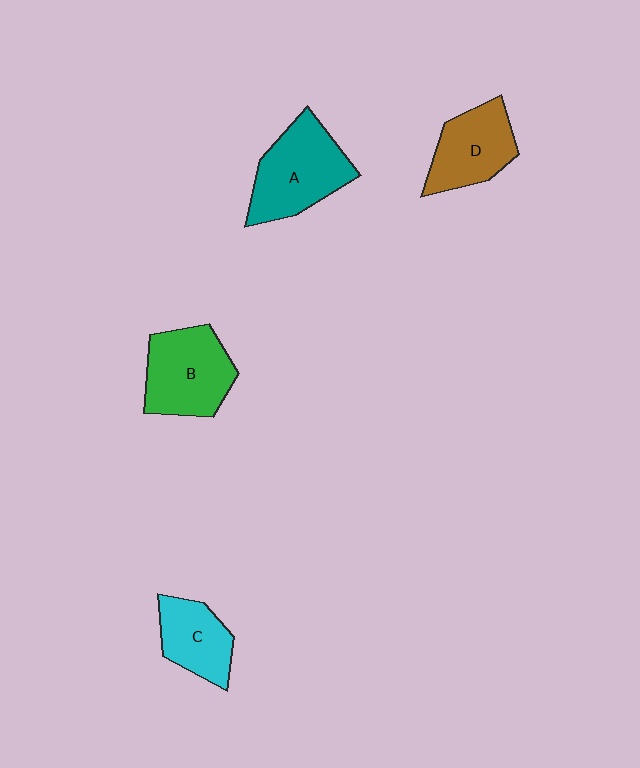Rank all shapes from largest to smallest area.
From largest to smallest: A (teal), B (green), D (brown), C (cyan).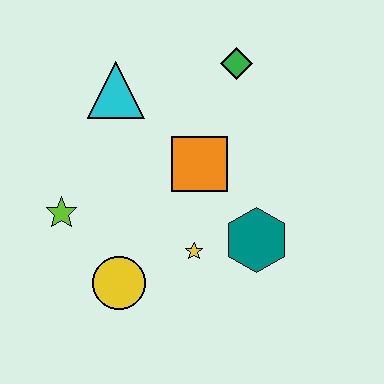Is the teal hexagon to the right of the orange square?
Yes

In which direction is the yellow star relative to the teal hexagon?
The yellow star is to the left of the teal hexagon.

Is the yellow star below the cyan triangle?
Yes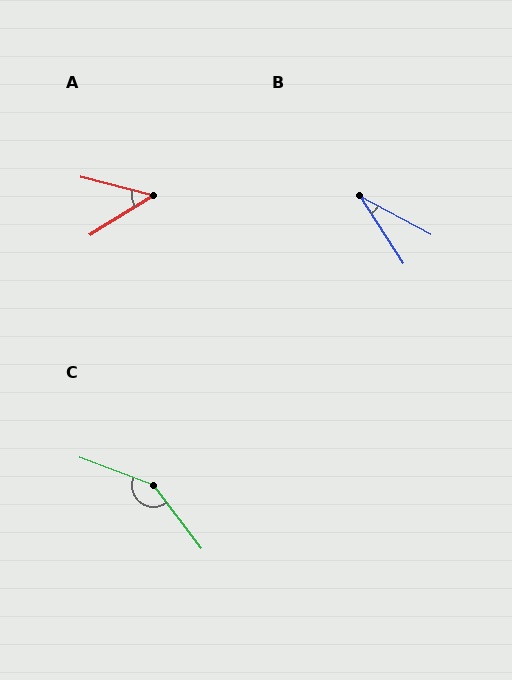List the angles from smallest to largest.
B (29°), A (46°), C (148°).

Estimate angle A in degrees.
Approximately 46 degrees.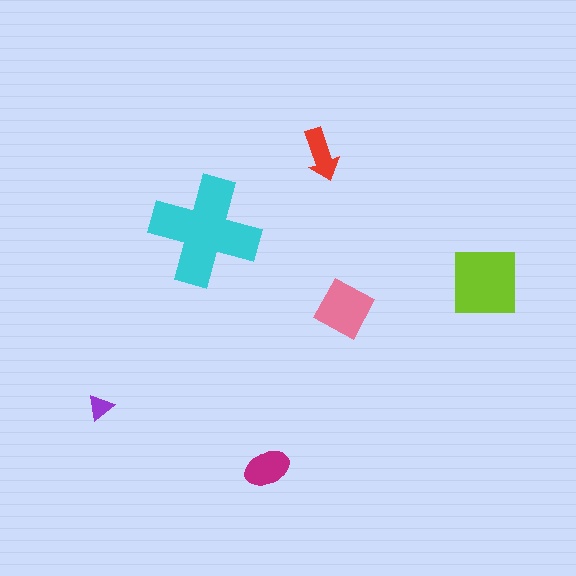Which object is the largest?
The cyan cross.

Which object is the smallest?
The purple triangle.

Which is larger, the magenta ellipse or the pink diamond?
The pink diamond.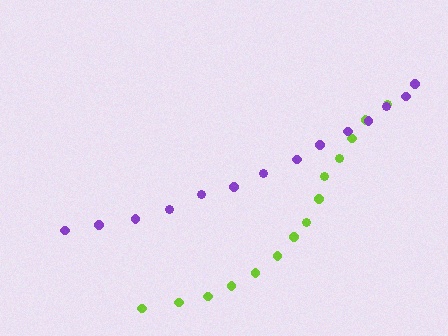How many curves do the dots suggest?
There are 2 distinct paths.